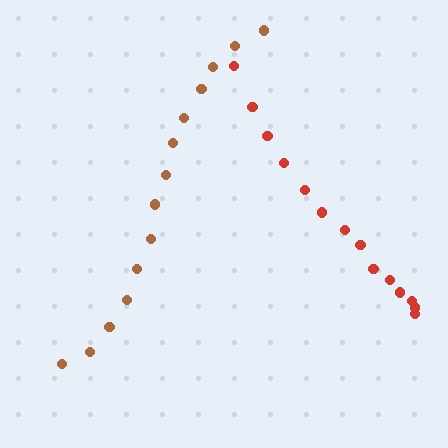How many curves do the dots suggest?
There are 2 distinct paths.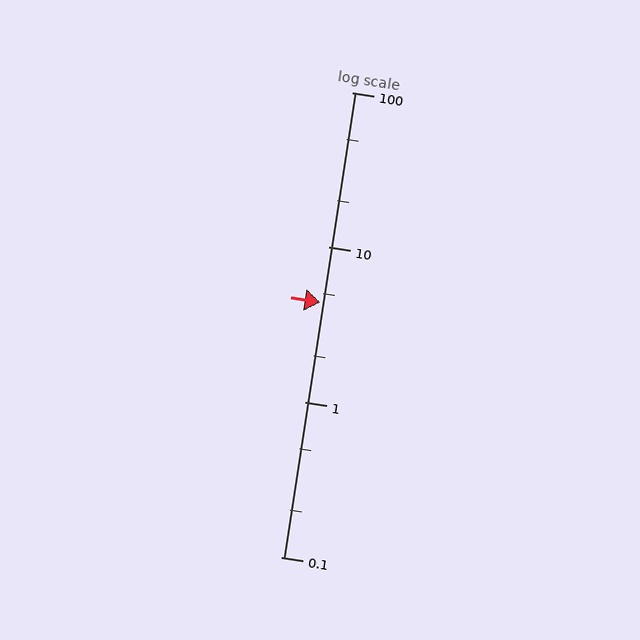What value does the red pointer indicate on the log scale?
The pointer indicates approximately 4.4.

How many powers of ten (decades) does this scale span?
The scale spans 3 decades, from 0.1 to 100.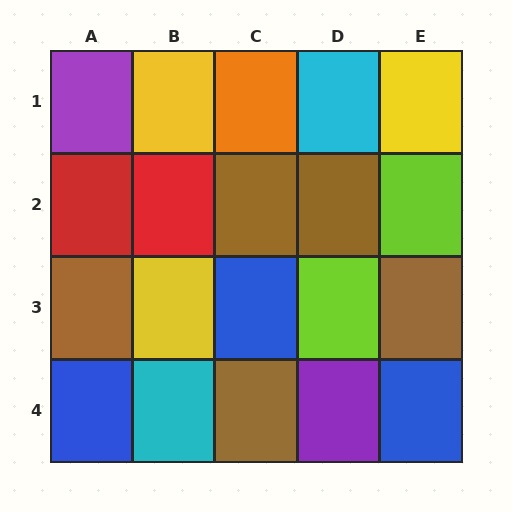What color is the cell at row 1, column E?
Yellow.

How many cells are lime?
2 cells are lime.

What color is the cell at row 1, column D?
Cyan.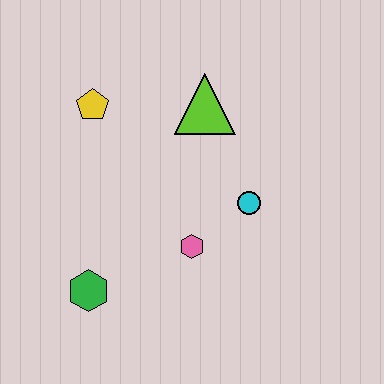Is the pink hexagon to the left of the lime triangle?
Yes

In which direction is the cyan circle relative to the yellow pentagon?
The cyan circle is to the right of the yellow pentagon.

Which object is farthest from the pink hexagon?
The yellow pentagon is farthest from the pink hexagon.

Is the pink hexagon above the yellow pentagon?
No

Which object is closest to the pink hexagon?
The cyan circle is closest to the pink hexagon.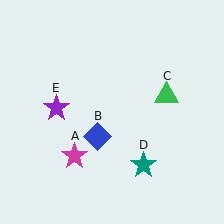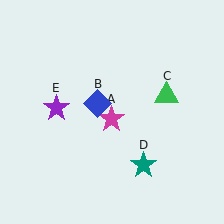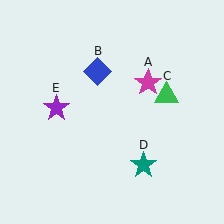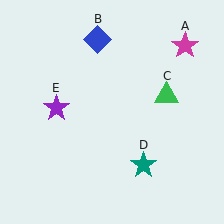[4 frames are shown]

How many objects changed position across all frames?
2 objects changed position: magenta star (object A), blue diamond (object B).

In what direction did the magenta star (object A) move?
The magenta star (object A) moved up and to the right.